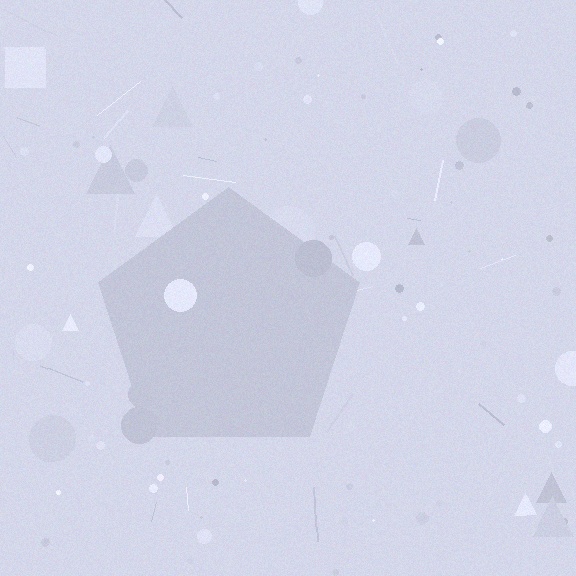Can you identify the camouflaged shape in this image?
The camouflaged shape is a pentagon.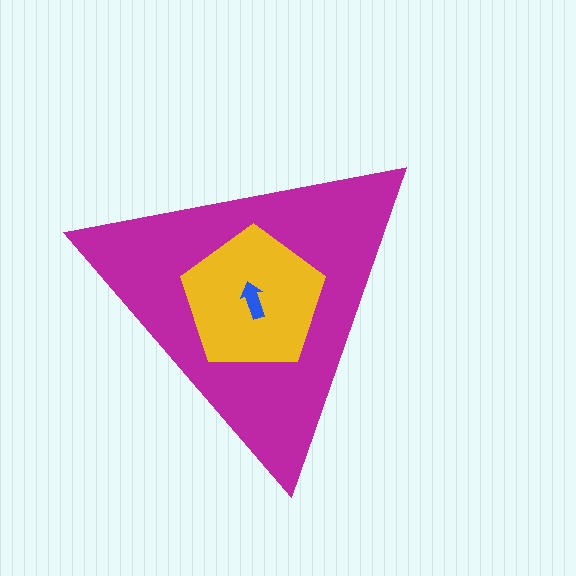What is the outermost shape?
The magenta triangle.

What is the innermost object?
The blue arrow.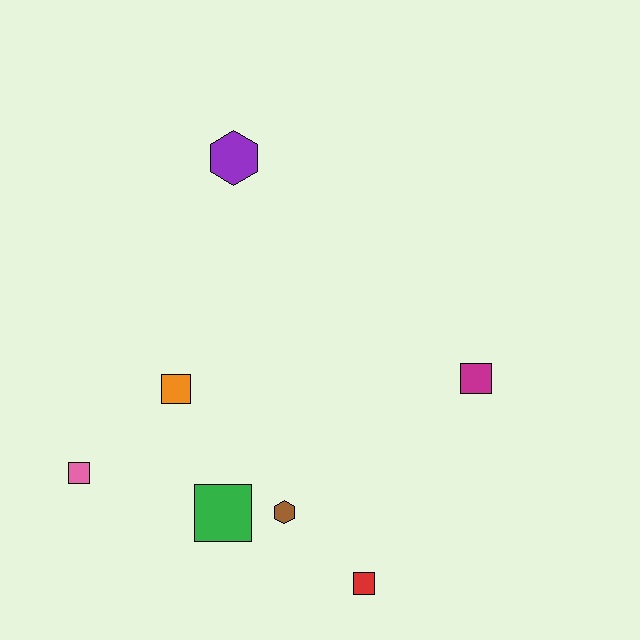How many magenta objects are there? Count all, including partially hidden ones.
There is 1 magenta object.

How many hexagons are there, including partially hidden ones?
There are 2 hexagons.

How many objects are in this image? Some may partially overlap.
There are 7 objects.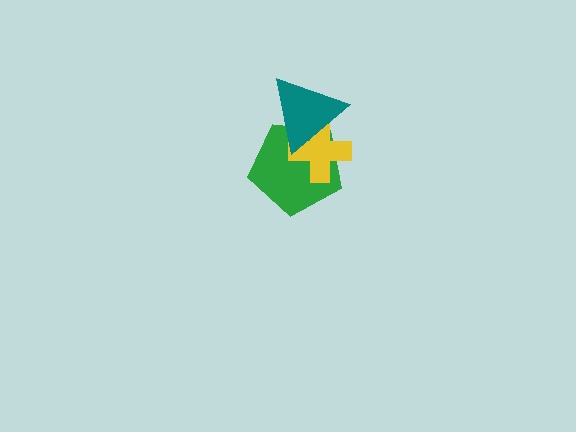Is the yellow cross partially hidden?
Yes, it is partially covered by another shape.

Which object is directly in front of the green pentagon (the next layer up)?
The yellow cross is directly in front of the green pentagon.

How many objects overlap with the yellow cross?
2 objects overlap with the yellow cross.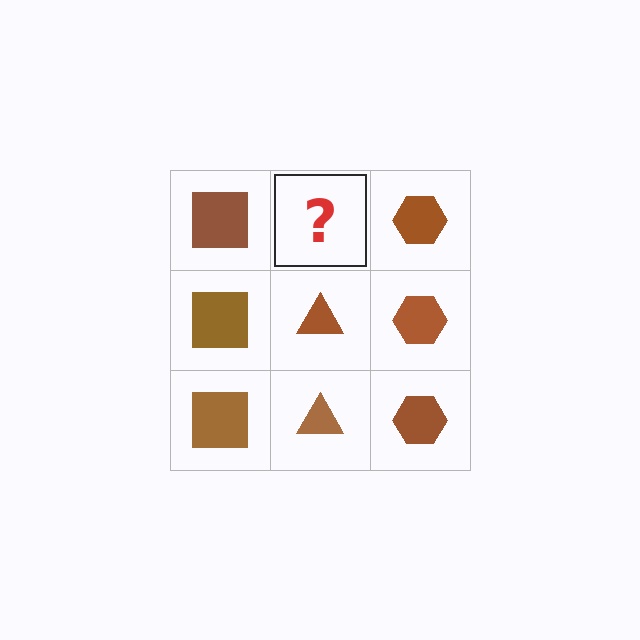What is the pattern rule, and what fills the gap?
The rule is that each column has a consistent shape. The gap should be filled with a brown triangle.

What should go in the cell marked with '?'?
The missing cell should contain a brown triangle.